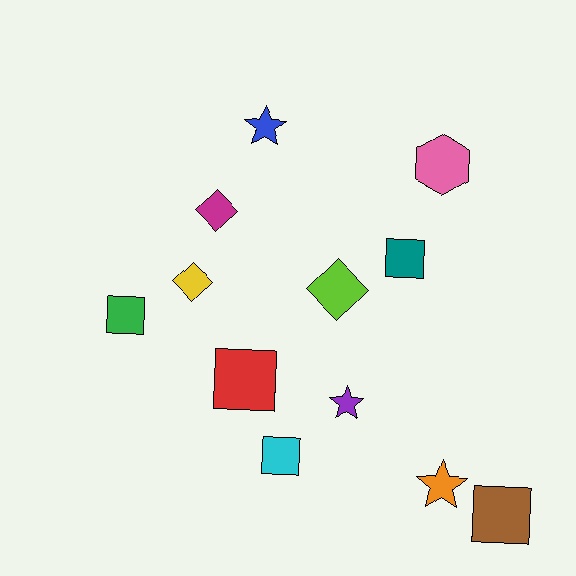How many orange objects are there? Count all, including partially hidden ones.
There is 1 orange object.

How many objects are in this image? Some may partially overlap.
There are 12 objects.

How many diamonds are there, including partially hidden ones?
There are 3 diamonds.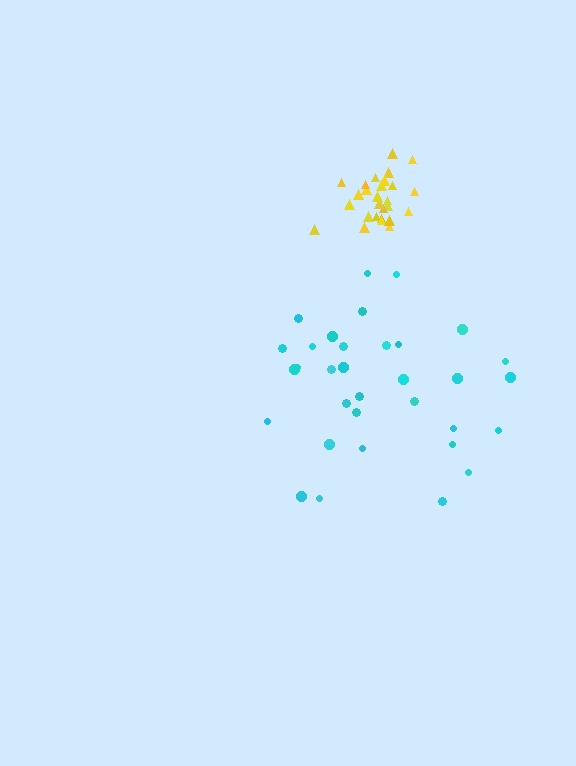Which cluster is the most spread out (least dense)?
Cyan.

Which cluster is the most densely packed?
Yellow.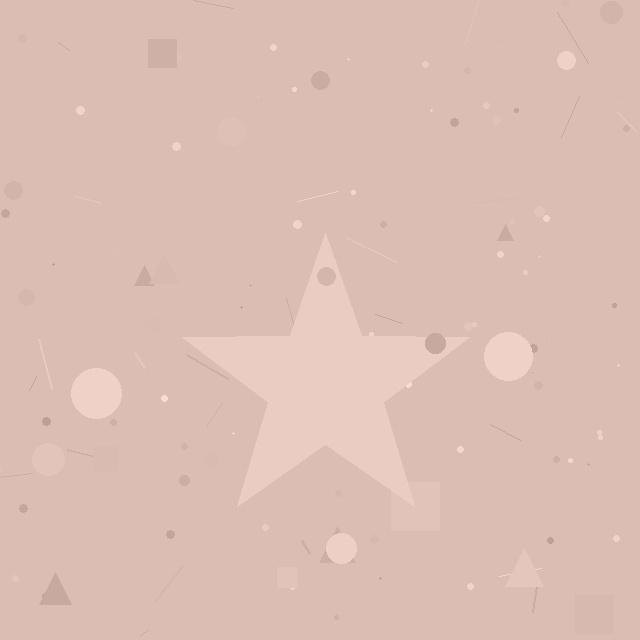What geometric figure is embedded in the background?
A star is embedded in the background.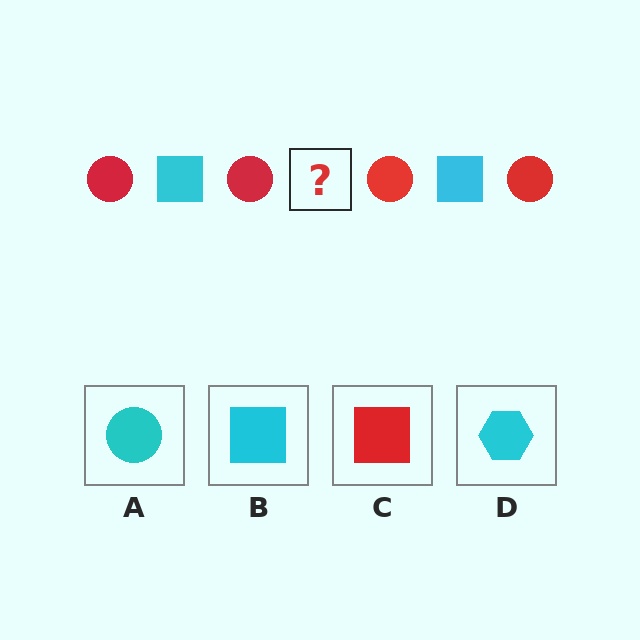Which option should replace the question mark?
Option B.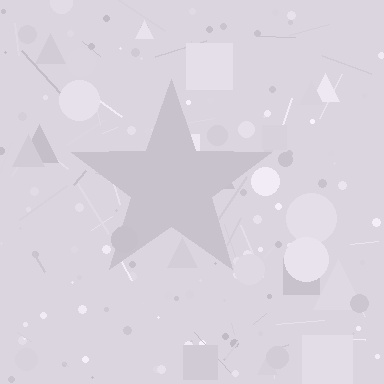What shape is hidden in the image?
A star is hidden in the image.